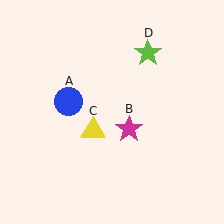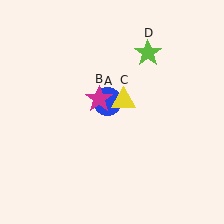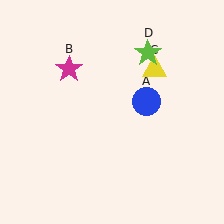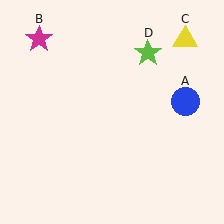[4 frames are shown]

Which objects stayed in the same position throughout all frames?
Lime star (object D) remained stationary.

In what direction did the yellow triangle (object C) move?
The yellow triangle (object C) moved up and to the right.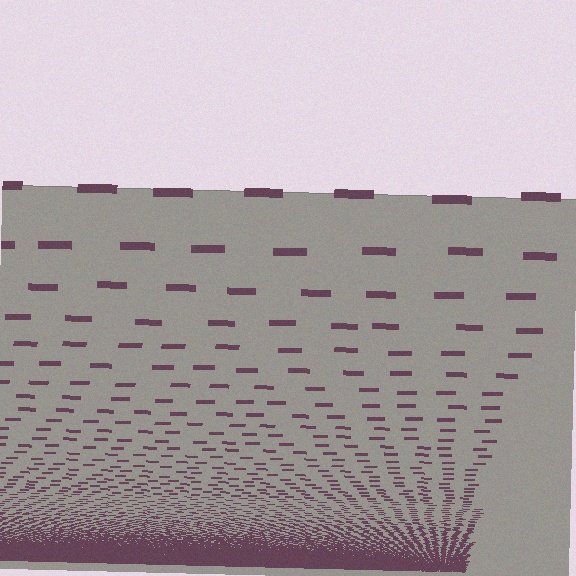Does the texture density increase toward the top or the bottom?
Density increases toward the bottom.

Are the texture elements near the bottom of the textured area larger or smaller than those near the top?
Smaller. The gradient is inverted — elements near the bottom are smaller and denser.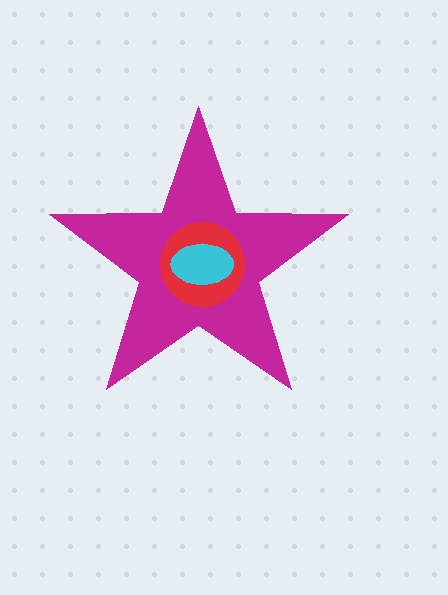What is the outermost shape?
The magenta star.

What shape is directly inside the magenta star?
The red circle.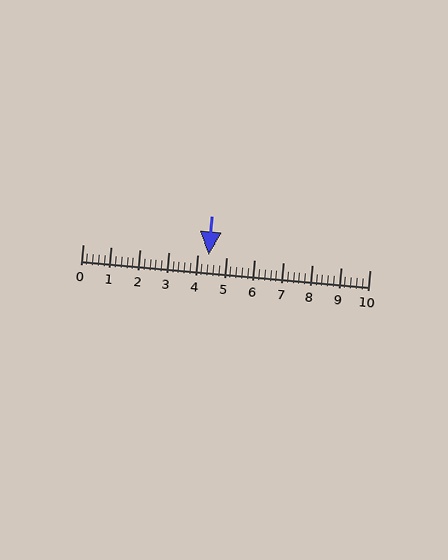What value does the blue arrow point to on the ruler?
The blue arrow points to approximately 4.4.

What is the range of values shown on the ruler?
The ruler shows values from 0 to 10.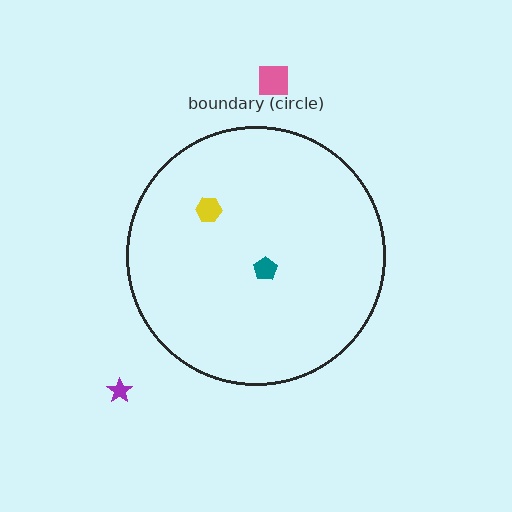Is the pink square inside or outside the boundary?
Outside.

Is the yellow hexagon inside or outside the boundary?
Inside.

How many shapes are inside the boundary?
2 inside, 2 outside.